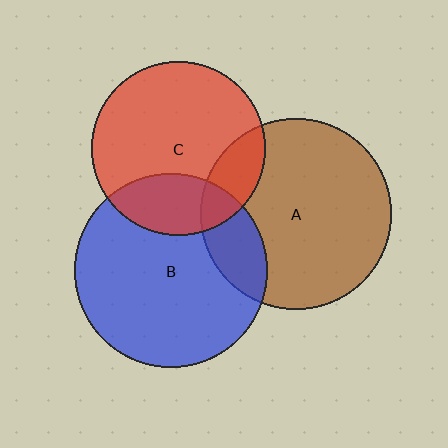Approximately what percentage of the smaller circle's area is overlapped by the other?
Approximately 15%.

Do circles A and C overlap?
Yes.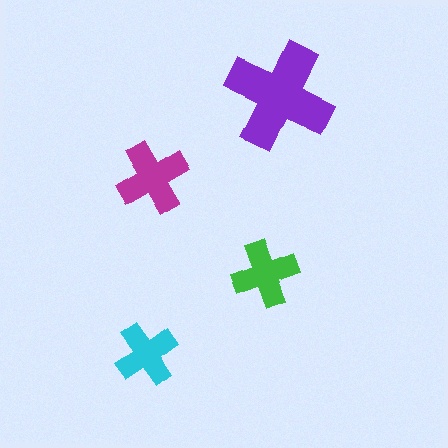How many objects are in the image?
There are 4 objects in the image.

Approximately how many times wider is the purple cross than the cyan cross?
About 1.5 times wider.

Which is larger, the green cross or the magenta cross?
The magenta one.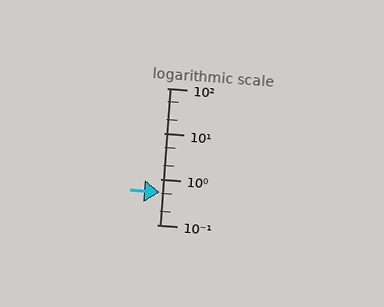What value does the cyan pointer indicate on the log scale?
The pointer indicates approximately 0.52.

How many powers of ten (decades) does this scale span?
The scale spans 3 decades, from 0.1 to 100.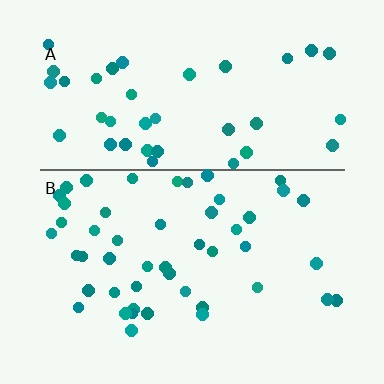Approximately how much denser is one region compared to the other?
Approximately 1.2× — region B over region A.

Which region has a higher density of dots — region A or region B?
B (the bottom).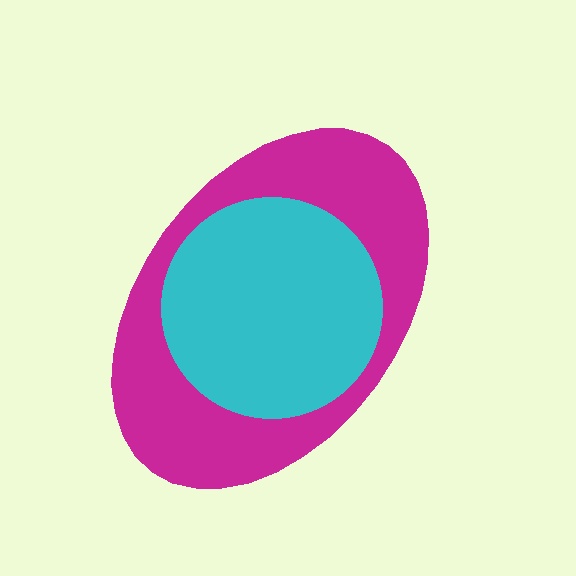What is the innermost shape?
The cyan circle.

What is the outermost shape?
The magenta ellipse.